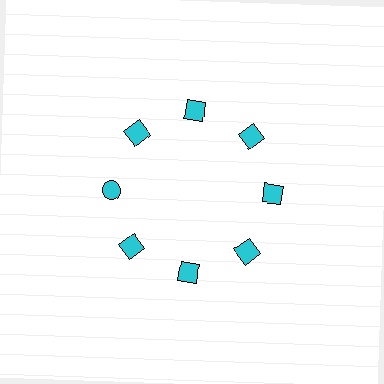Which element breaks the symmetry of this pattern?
The cyan circle at roughly the 9 o'clock position breaks the symmetry. All other shapes are cyan squares.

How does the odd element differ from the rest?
It has a different shape: circle instead of square.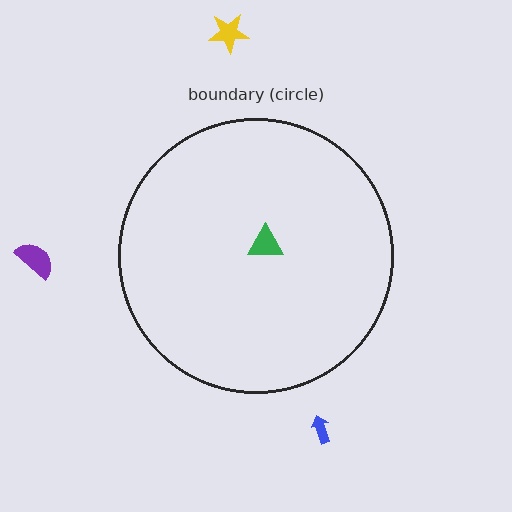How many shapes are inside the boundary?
1 inside, 3 outside.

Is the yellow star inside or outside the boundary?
Outside.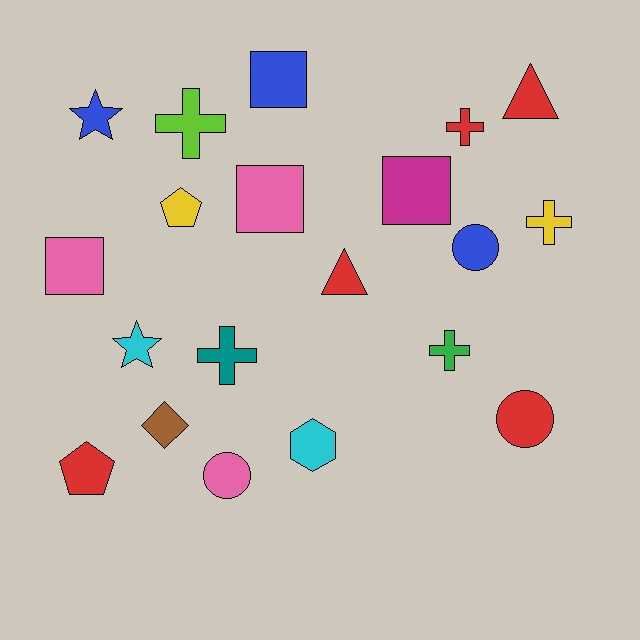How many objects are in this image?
There are 20 objects.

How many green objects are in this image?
There is 1 green object.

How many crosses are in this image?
There are 5 crosses.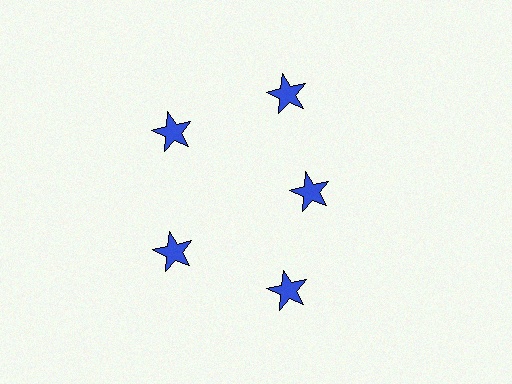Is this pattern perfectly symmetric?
No. The 5 blue stars are arranged in a ring, but one element near the 3 o'clock position is pulled inward toward the center, breaking the 5-fold rotational symmetry.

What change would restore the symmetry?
The symmetry would be restored by moving it outward, back onto the ring so that all 5 stars sit at equal angles and equal distance from the center.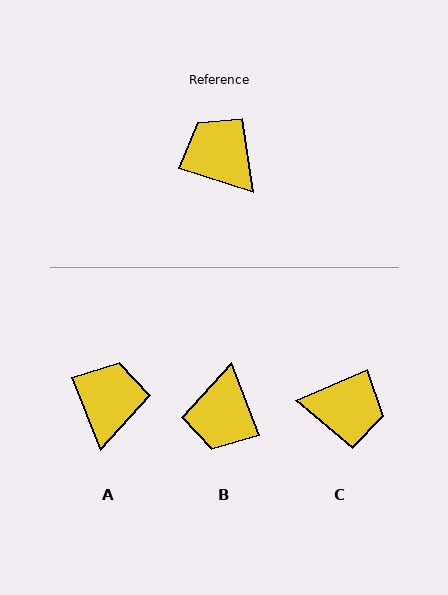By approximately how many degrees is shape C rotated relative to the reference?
Approximately 139 degrees clockwise.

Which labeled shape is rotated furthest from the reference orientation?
C, about 139 degrees away.